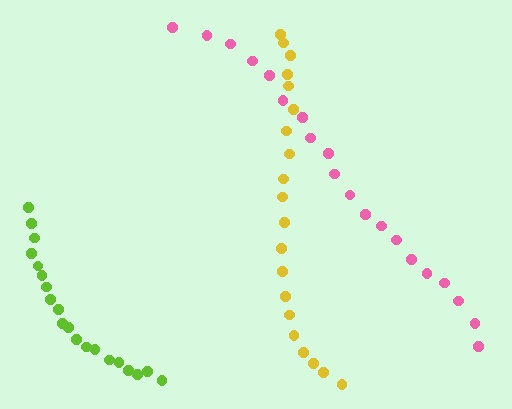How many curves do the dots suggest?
There are 3 distinct paths.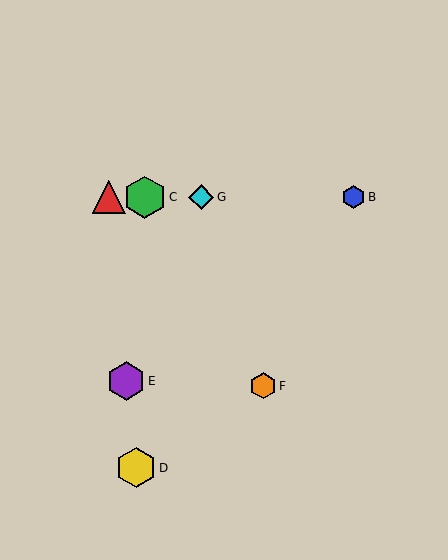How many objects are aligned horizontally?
4 objects (A, B, C, G) are aligned horizontally.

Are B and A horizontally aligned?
Yes, both are at y≈197.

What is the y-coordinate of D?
Object D is at y≈468.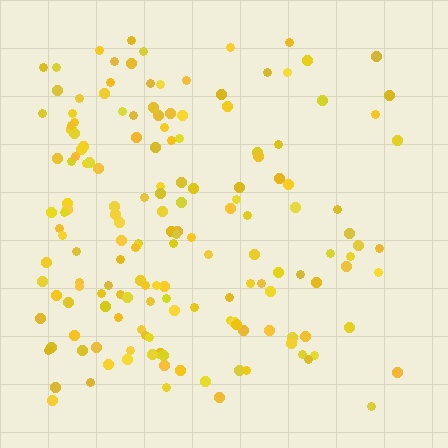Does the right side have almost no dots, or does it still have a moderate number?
Still a moderate number, just noticeably fewer than the left.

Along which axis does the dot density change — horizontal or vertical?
Horizontal.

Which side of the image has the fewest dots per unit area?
The right.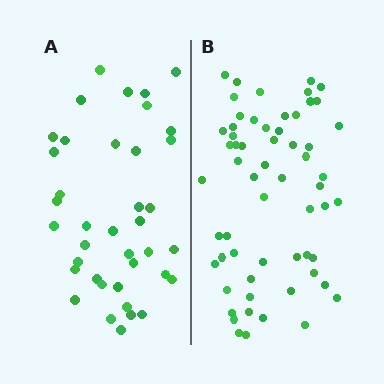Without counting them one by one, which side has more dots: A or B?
Region B (the right region) has more dots.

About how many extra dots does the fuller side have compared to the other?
Region B has approximately 20 more dots than region A.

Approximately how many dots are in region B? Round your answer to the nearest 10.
About 60 dots.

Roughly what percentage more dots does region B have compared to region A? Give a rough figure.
About 55% more.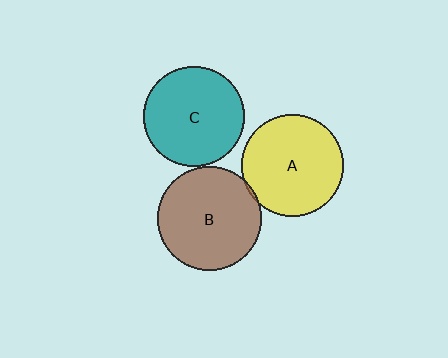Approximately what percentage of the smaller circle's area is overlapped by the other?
Approximately 5%.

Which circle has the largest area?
Circle B (brown).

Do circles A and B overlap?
Yes.